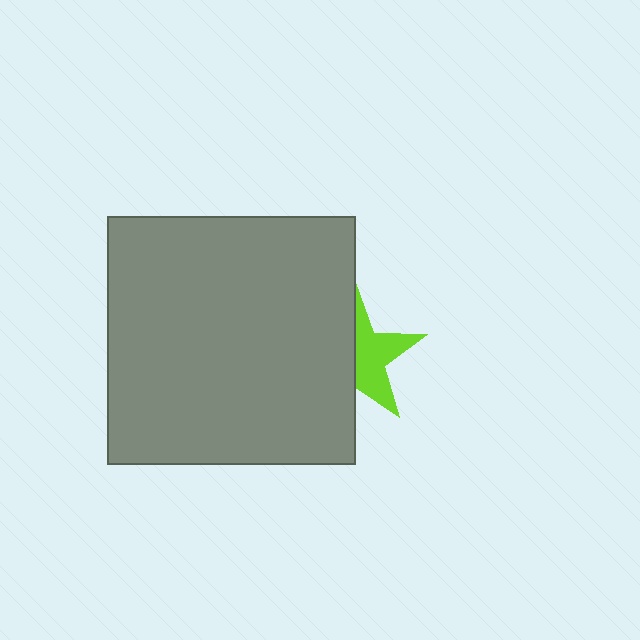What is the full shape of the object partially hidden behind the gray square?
The partially hidden object is a lime star.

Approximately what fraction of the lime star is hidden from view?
Roughly 49% of the lime star is hidden behind the gray square.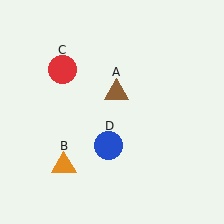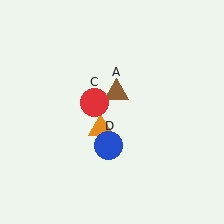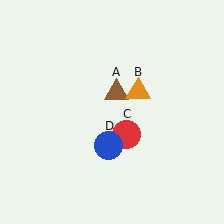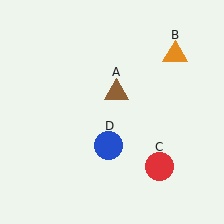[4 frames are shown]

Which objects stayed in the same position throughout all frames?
Brown triangle (object A) and blue circle (object D) remained stationary.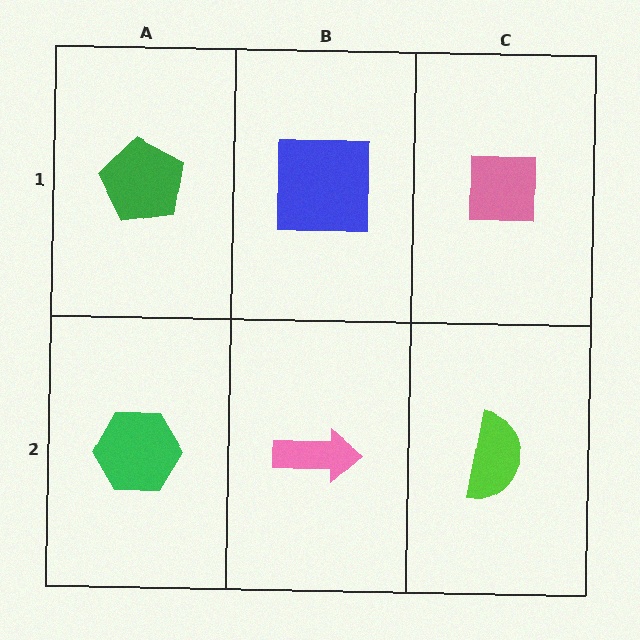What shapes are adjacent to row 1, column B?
A pink arrow (row 2, column B), a green pentagon (row 1, column A), a pink square (row 1, column C).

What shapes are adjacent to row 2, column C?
A pink square (row 1, column C), a pink arrow (row 2, column B).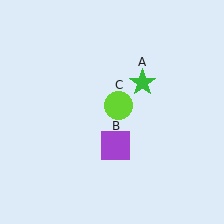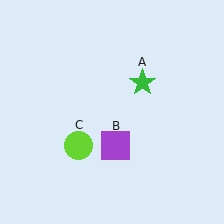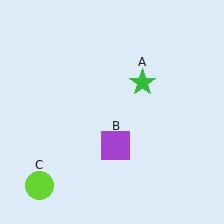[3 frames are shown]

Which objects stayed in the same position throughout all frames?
Green star (object A) and purple square (object B) remained stationary.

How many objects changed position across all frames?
1 object changed position: lime circle (object C).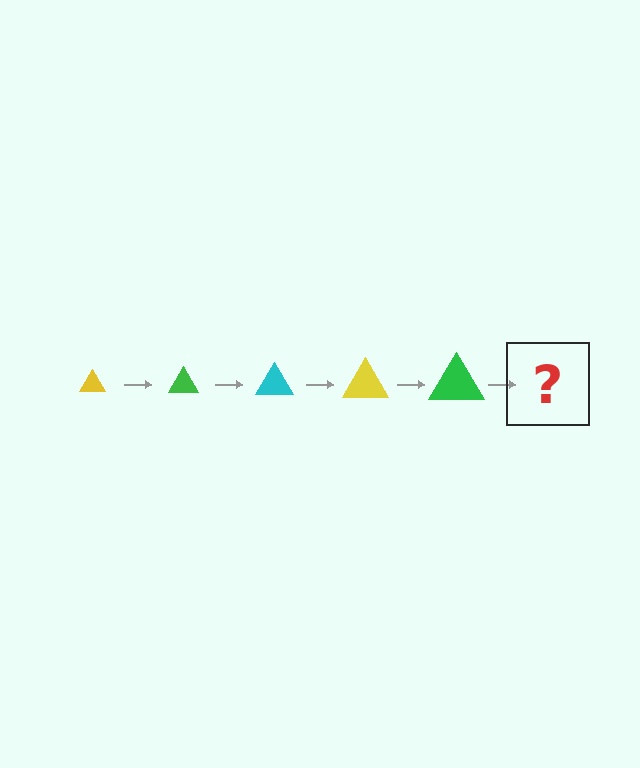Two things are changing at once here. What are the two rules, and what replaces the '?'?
The two rules are that the triangle grows larger each step and the color cycles through yellow, green, and cyan. The '?' should be a cyan triangle, larger than the previous one.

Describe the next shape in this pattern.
It should be a cyan triangle, larger than the previous one.